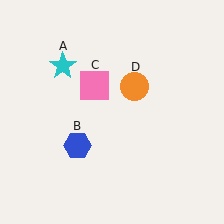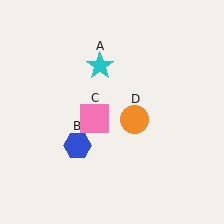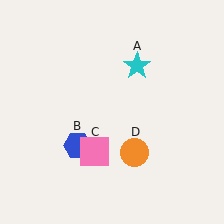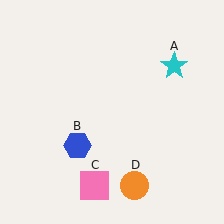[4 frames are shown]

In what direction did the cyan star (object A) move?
The cyan star (object A) moved right.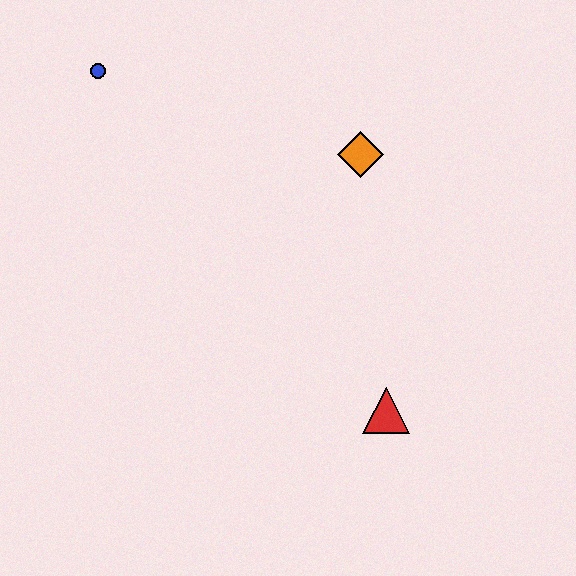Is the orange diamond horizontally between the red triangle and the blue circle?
Yes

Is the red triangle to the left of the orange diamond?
No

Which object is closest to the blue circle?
The orange diamond is closest to the blue circle.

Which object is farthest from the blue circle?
The red triangle is farthest from the blue circle.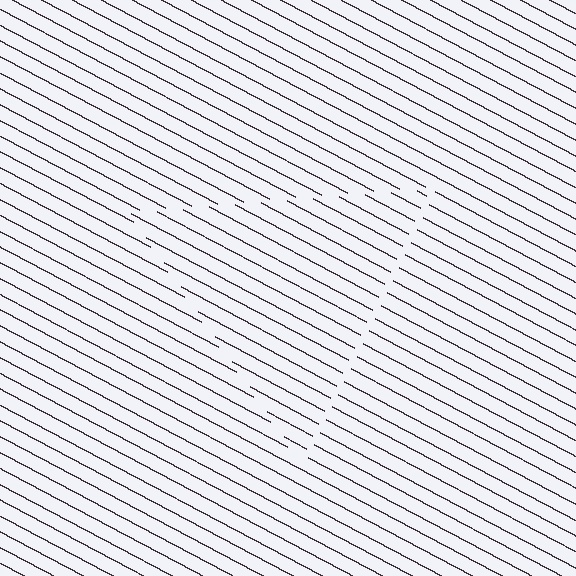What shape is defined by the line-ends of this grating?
An illusory triangle. The interior of the shape contains the same grating, shifted by half a period — the contour is defined by the phase discontinuity where line-ends from the inner and outer gratings abut.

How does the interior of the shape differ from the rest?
The interior of the shape contains the same grating, shifted by half a period — the contour is defined by the phase discontinuity where line-ends from the inner and outer gratings abut.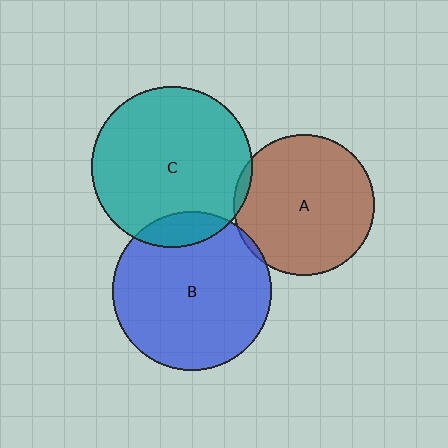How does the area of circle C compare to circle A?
Approximately 1.3 times.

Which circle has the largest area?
Circle C (teal).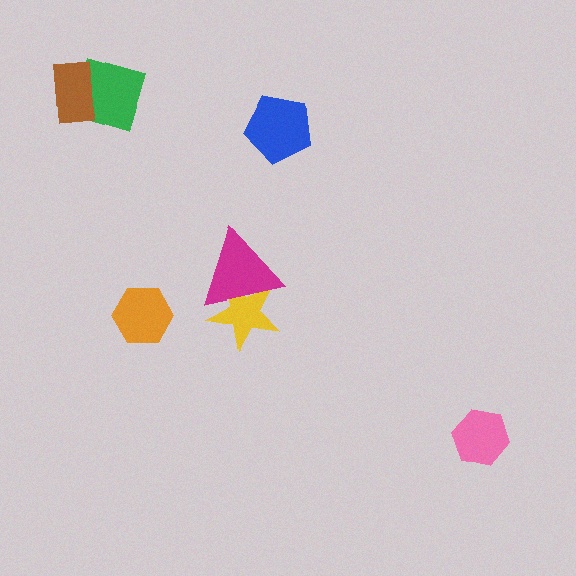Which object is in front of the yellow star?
The magenta triangle is in front of the yellow star.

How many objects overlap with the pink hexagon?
0 objects overlap with the pink hexagon.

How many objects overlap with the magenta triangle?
1 object overlaps with the magenta triangle.